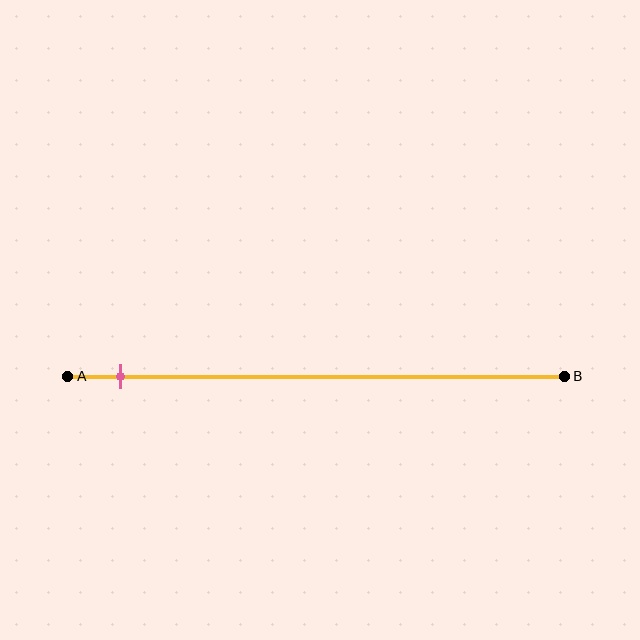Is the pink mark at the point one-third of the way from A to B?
No, the mark is at about 10% from A, not at the 33% one-third point.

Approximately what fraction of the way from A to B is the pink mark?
The pink mark is approximately 10% of the way from A to B.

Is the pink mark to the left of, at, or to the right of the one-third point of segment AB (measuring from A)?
The pink mark is to the left of the one-third point of segment AB.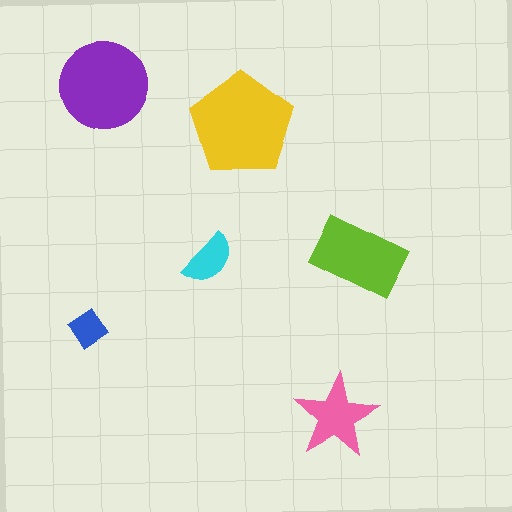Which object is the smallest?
The blue diamond.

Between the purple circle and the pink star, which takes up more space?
The purple circle.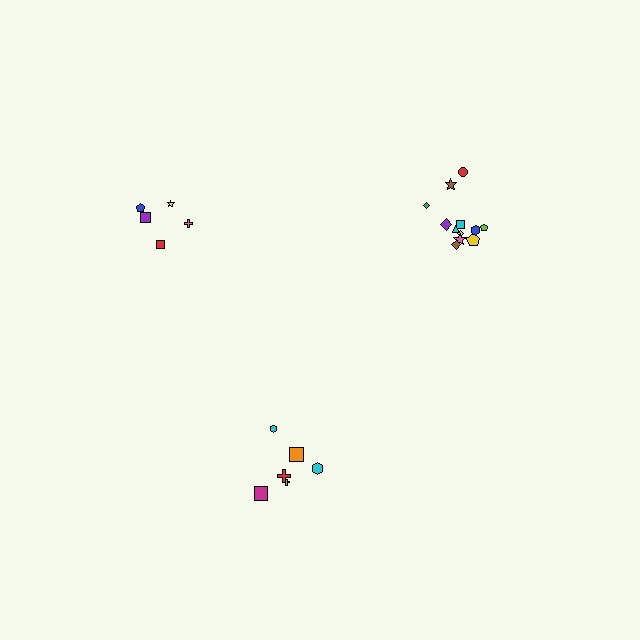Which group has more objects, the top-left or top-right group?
The top-right group.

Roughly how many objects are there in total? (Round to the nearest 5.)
Roughly 25 objects in total.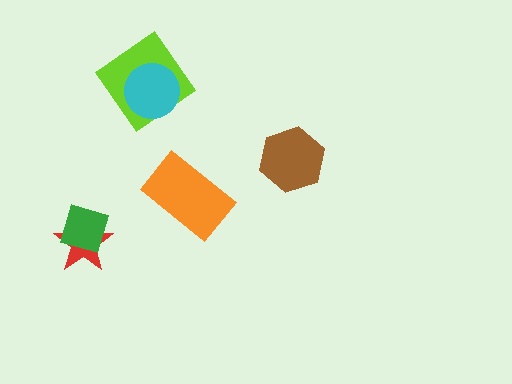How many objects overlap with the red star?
1 object overlaps with the red star.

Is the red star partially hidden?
Yes, it is partially covered by another shape.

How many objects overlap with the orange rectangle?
0 objects overlap with the orange rectangle.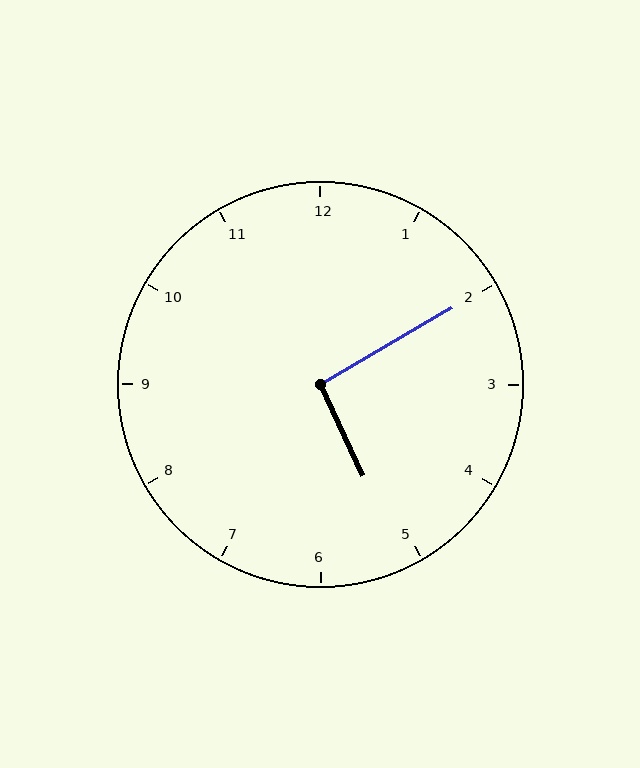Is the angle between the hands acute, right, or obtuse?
It is right.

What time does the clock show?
5:10.